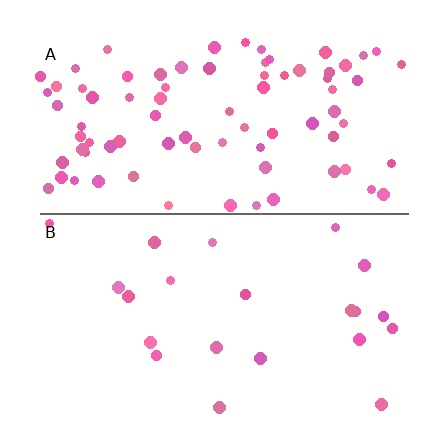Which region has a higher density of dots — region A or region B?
A (the top).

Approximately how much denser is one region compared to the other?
Approximately 3.9× — region A over region B.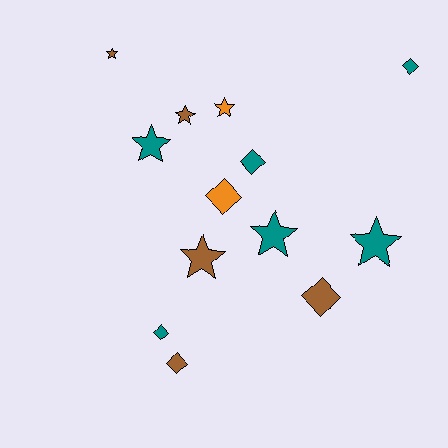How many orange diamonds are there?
There is 1 orange diamond.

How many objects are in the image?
There are 13 objects.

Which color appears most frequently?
Teal, with 6 objects.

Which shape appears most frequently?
Star, with 7 objects.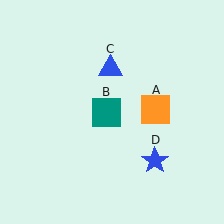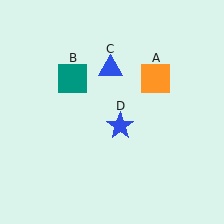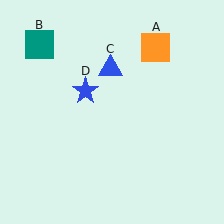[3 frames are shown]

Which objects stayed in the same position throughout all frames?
Blue triangle (object C) remained stationary.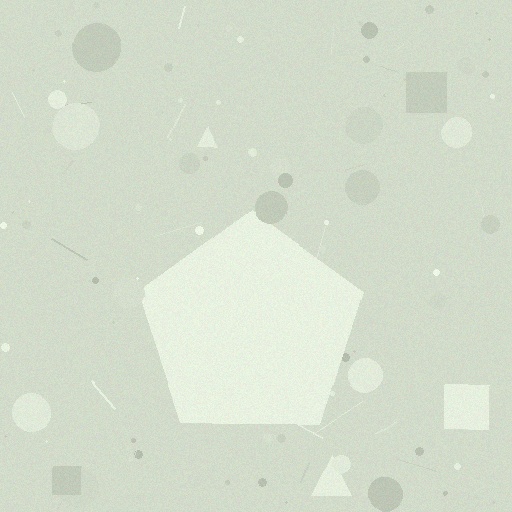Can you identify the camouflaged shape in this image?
The camouflaged shape is a pentagon.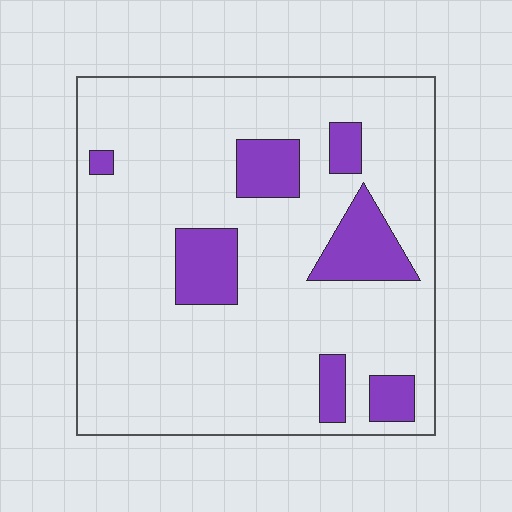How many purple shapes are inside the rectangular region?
7.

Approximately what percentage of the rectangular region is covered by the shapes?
Approximately 15%.